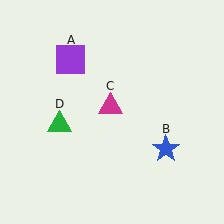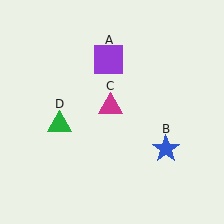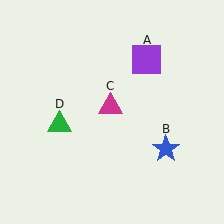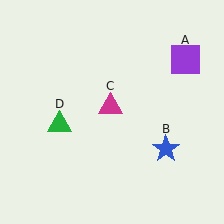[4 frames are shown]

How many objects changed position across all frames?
1 object changed position: purple square (object A).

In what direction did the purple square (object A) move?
The purple square (object A) moved right.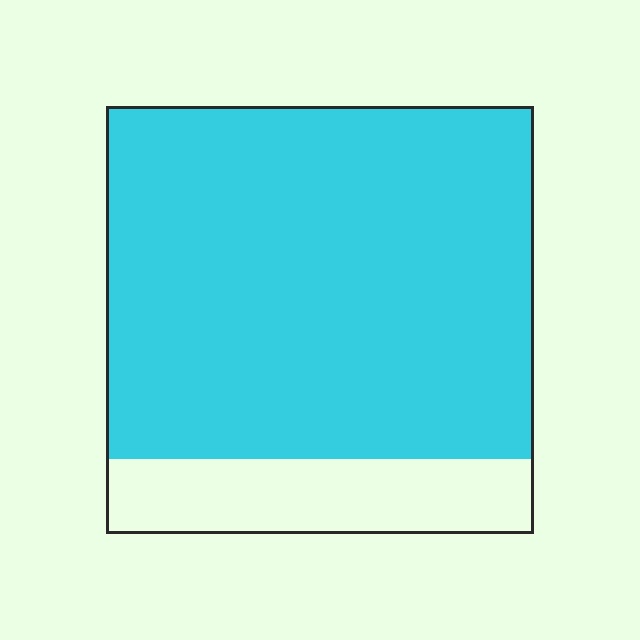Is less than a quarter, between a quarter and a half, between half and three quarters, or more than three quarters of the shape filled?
More than three quarters.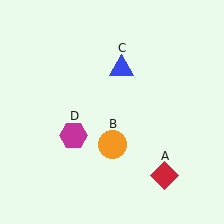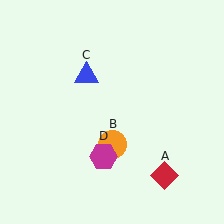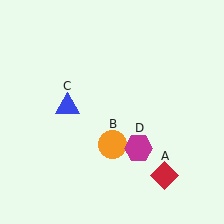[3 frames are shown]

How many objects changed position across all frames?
2 objects changed position: blue triangle (object C), magenta hexagon (object D).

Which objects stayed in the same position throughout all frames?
Red diamond (object A) and orange circle (object B) remained stationary.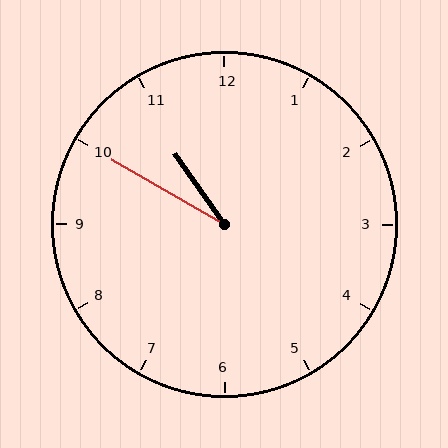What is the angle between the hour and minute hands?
Approximately 25 degrees.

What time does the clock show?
10:50.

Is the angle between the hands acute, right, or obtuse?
It is acute.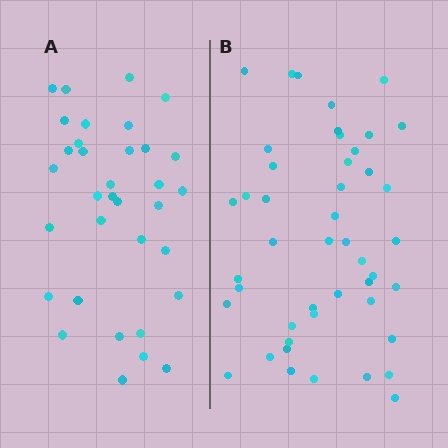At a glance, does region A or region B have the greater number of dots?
Region B (the right region) has more dots.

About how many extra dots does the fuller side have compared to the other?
Region B has roughly 12 or so more dots than region A.